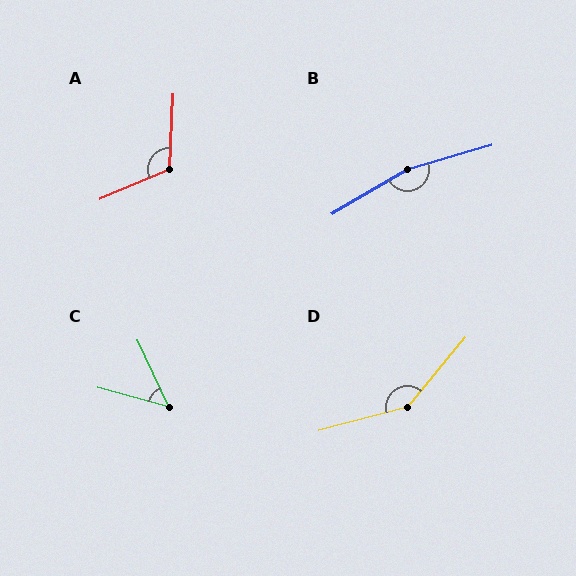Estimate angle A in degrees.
Approximately 115 degrees.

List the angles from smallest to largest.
C (50°), A (115°), D (145°), B (165°).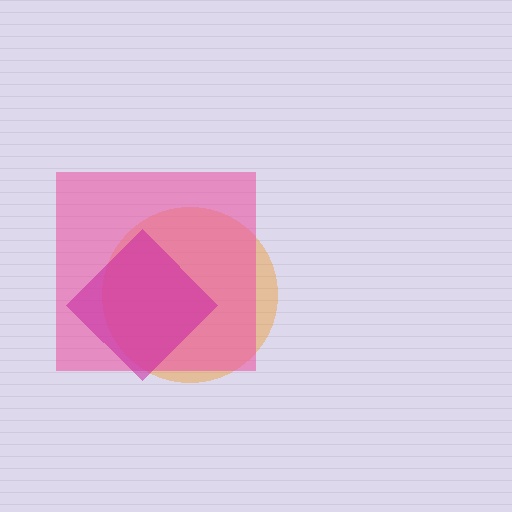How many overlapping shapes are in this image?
There are 3 overlapping shapes in the image.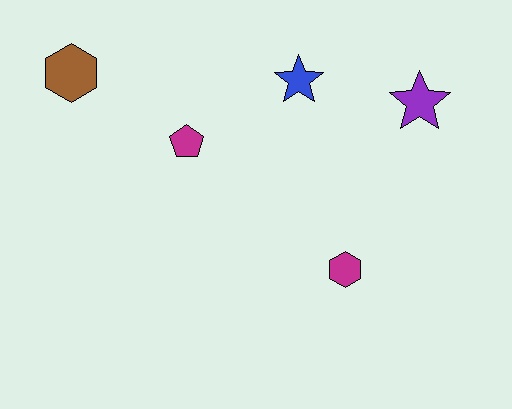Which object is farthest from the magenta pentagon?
The purple star is farthest from the magenta pentagon.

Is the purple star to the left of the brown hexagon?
No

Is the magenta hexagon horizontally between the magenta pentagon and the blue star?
No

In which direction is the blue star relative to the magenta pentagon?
The blue star is to the right of the magenta pentagon.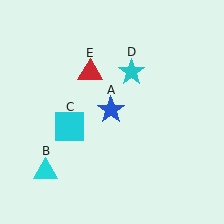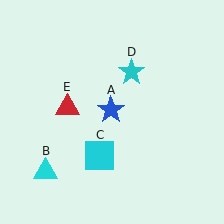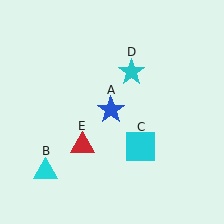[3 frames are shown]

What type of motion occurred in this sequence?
The cyan square (object C), red triangle (object E) rotated counterclockwise around the center of the scene.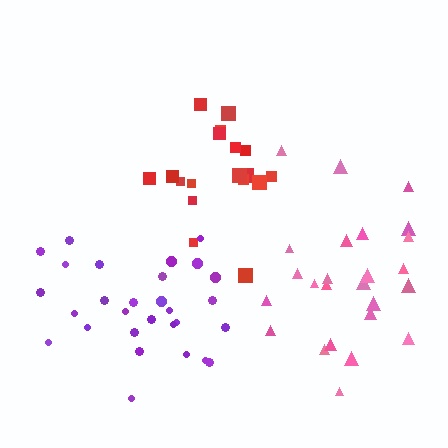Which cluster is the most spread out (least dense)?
Pink.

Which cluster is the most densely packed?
Red.